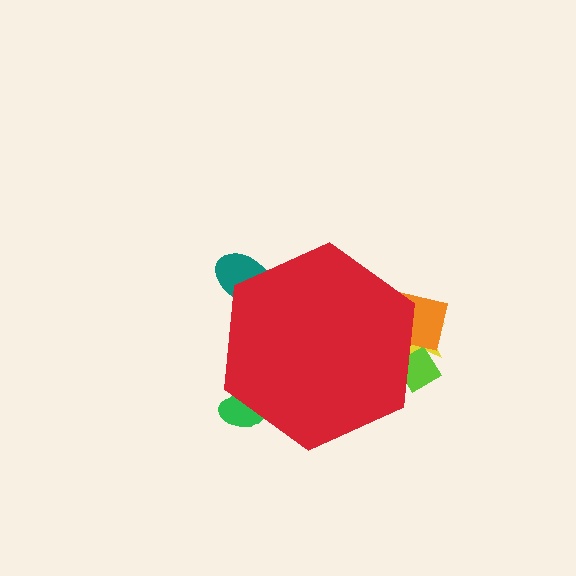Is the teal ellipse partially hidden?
Yes, the teal ellipse is partially hidden behind the red hexagon.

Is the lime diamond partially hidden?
Yes, the lime diamond is partially hidden behind the red hexagon.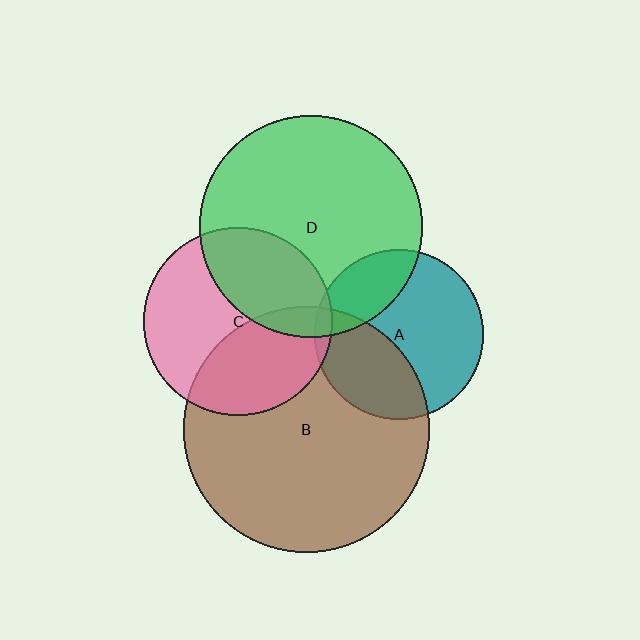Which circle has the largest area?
Circle B (brown).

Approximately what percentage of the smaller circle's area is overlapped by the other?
Approximately 35%.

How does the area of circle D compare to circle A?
Approximately 1.7 times.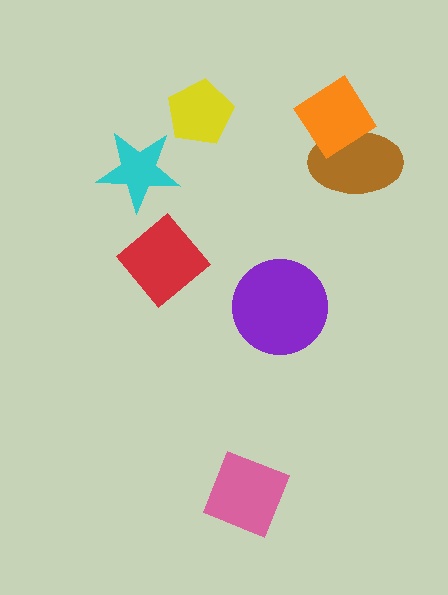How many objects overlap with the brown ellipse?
1 object overlaps with the brown ellipse.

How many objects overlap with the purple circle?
0 objects overlap with the purple circle.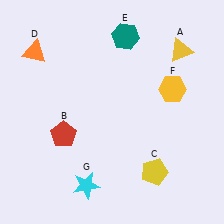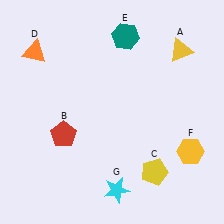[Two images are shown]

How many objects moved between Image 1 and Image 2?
2 objects moved between the two images.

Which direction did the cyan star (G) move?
The cyan star (G) moved right.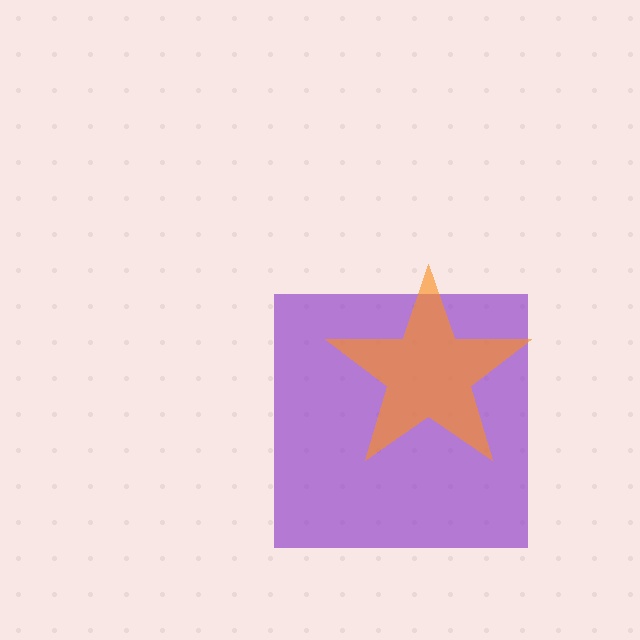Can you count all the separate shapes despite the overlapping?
Yes, there are 2 separate shapes.